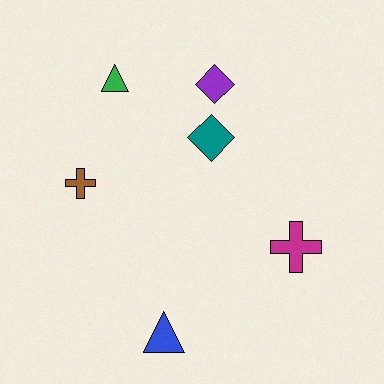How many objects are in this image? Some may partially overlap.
There are 6 objects.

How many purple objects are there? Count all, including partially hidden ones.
There is 1 purple object.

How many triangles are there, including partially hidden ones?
There are 2 triangles.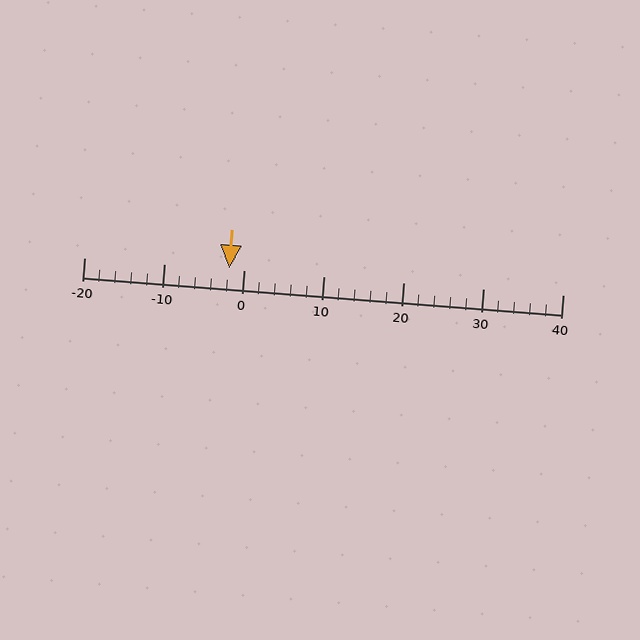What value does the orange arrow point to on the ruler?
The orange arrow points to approximately -2.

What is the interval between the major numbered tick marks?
The major tick marks are spaced 10 units apart.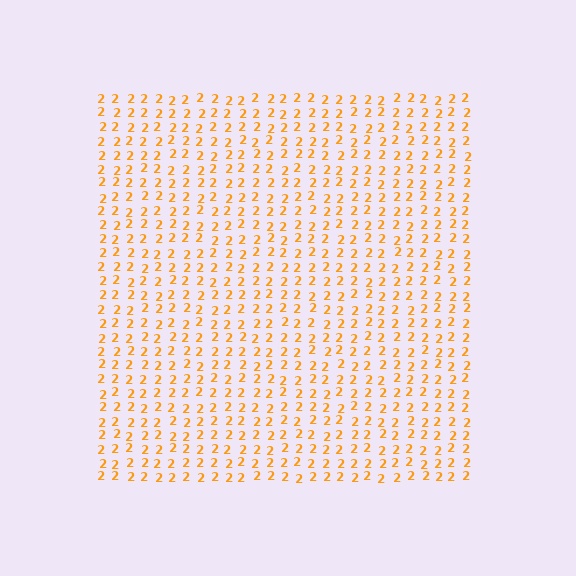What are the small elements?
The small elements are digit 2's.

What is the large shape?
The large shape is a square.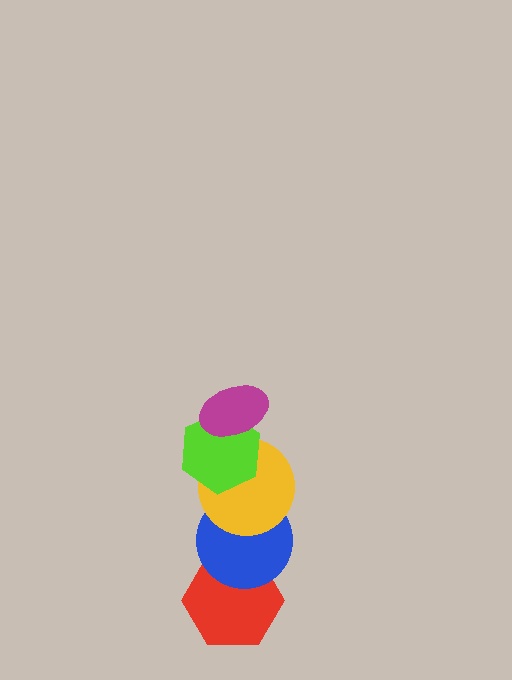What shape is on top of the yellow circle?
The lime hexagon is on top of the yellow circle.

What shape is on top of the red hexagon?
The blue circle is on top of the red hexagon.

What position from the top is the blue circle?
The blue circle is 4th from the top.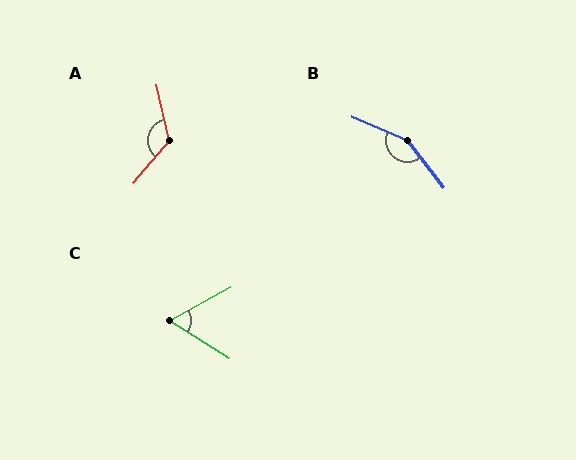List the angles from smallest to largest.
C (61°), A (128°), B (150°).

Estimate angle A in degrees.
Approximately 128 degrees.